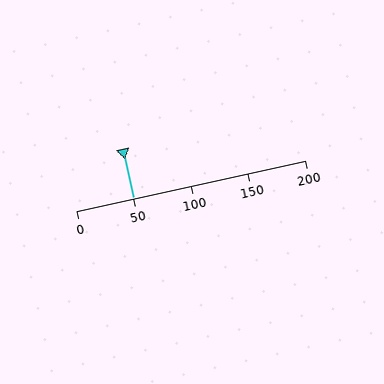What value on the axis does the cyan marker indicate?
The marker indicates approximately 50.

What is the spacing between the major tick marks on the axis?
The major ticks are spaced 50 apart.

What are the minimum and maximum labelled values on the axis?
The axis runs from 0 to 200.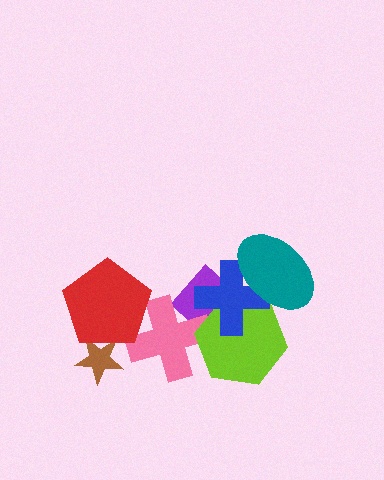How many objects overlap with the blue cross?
3 objects overlap with the blue cross.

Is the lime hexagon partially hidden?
Yes, it is partially covered by another shape.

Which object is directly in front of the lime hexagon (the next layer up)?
The blue cross is directly in front of the lime hexagon.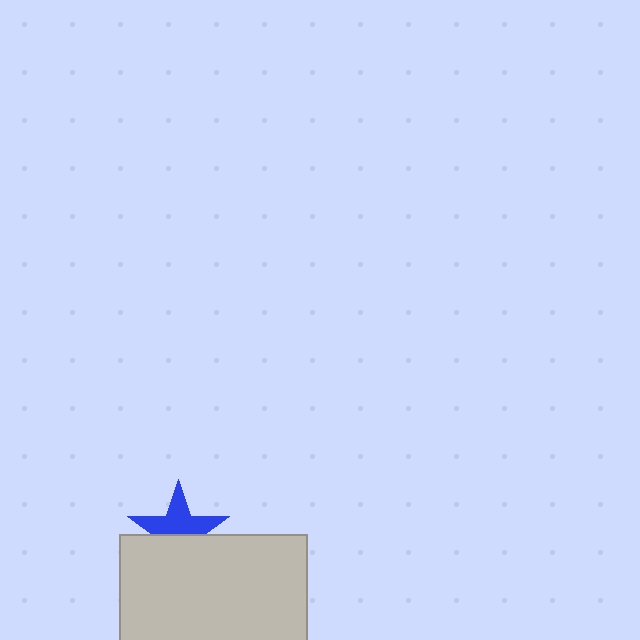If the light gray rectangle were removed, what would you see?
You would see the complete blue star.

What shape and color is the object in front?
The object in front is a light gray rectangle.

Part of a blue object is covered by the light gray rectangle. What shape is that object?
It is a star.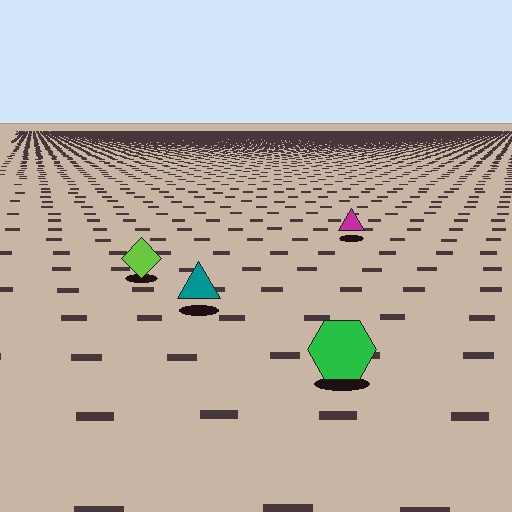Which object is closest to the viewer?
The green hexagon is closest. The texture marks near it are larger and more spread out.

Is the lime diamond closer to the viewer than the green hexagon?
No. The green hexagon is closer — you can tell from the texture gradient: the ground texture is coarser near it.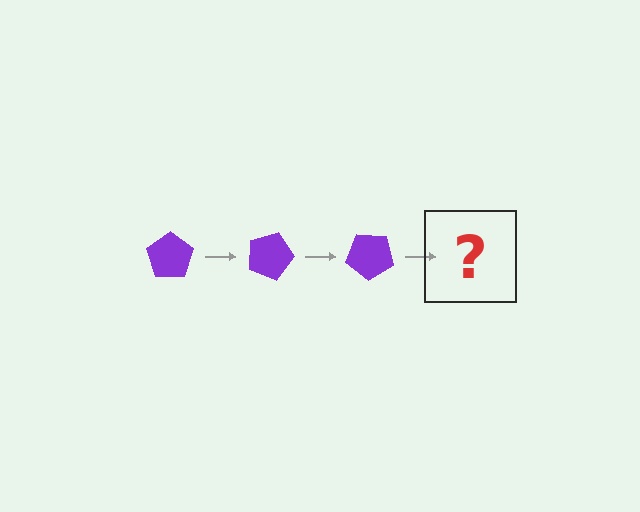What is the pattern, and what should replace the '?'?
The pattern is that the pentagon rotates 20 degrees each step. The '?' should be a purple pentagon rotated 60 degrees.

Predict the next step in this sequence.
The next step is a purple pentagon rotated 60 degrees.